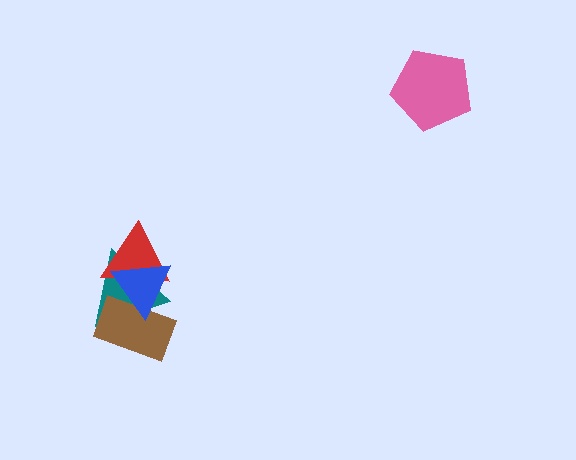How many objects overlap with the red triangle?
3 objects overlap with the red triangle.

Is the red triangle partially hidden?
Yes, it is partially covered by another shape.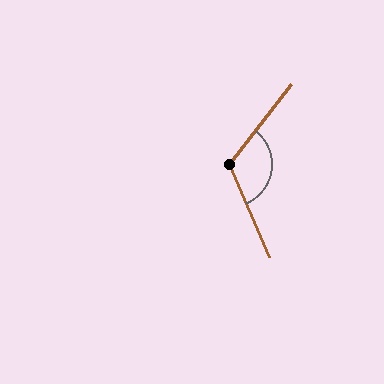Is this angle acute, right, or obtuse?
It is obtuse.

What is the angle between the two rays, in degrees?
Approximately 119 degrees.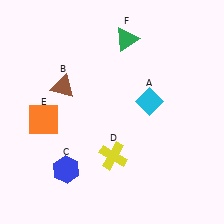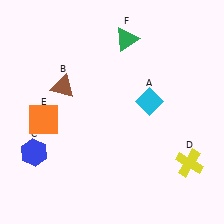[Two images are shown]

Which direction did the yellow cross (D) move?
The yellow cross (D) moved right.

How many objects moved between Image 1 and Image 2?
2 objects moved between the two images.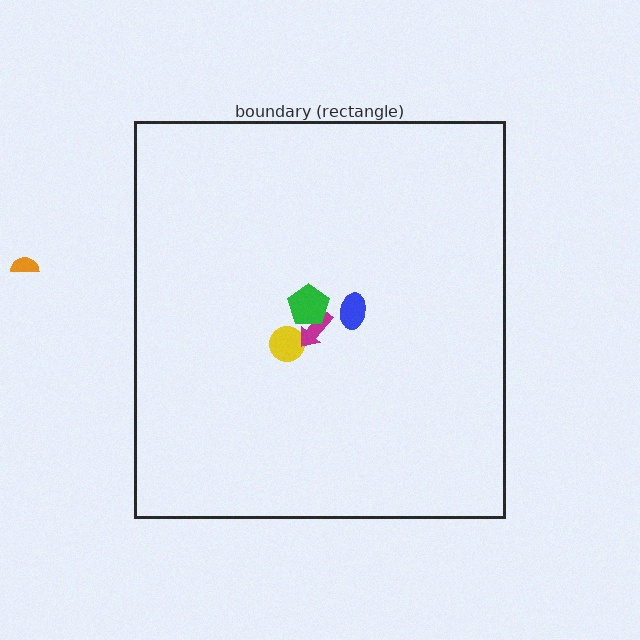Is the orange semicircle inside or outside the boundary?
Outside.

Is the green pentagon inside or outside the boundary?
Inside.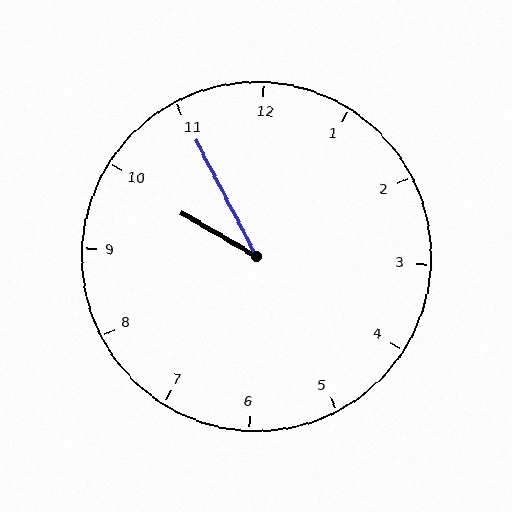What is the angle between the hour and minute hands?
Approximately 32 degrees.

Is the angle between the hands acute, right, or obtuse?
It is acute.